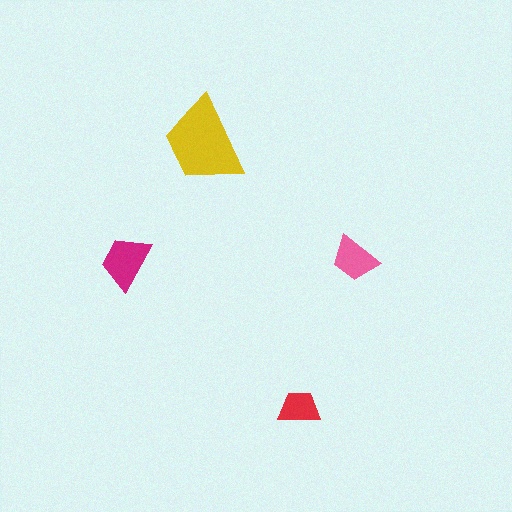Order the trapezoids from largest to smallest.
the yellow one, the magenta one, the pink one, the red one.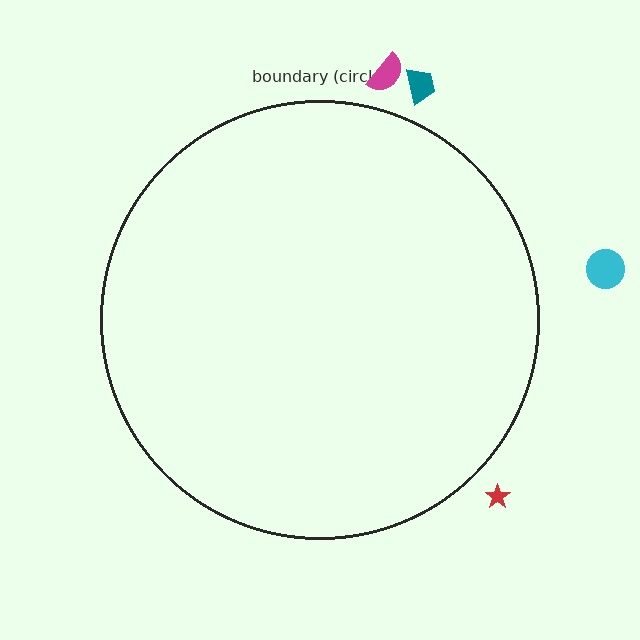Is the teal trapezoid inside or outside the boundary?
Outside.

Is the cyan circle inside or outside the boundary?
Outside.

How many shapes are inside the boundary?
0 inside, 4 outside.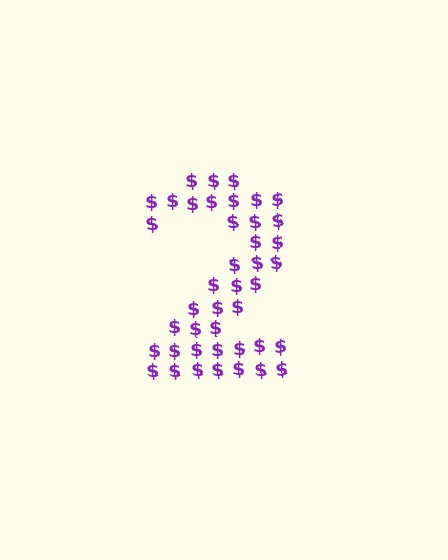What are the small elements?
The small elements are dollar signs.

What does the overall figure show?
The overall figure shows the digit 2.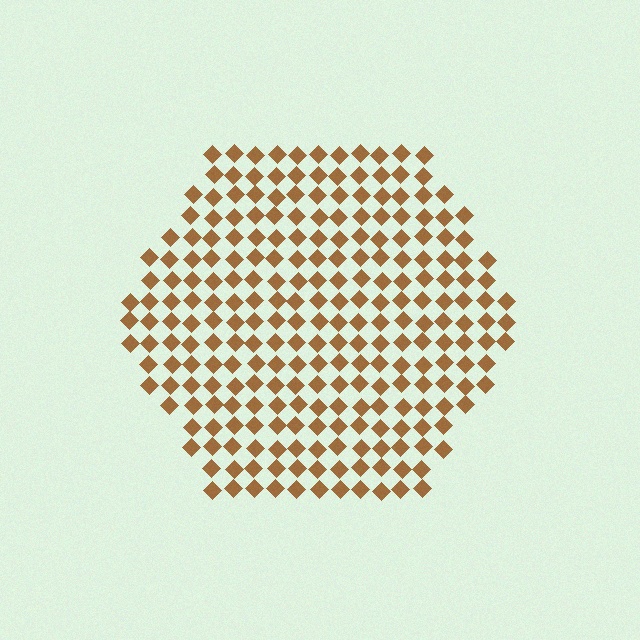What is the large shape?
The large shape is a hexagon.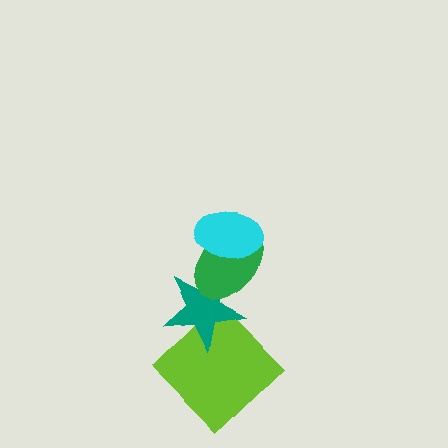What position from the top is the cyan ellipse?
The cyan ellipse is 1st from the top.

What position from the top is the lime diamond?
The lime diamond is 4th from the top.